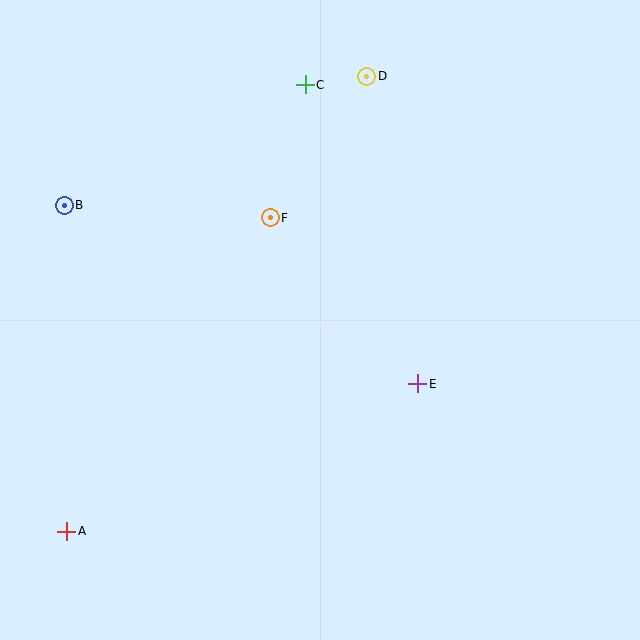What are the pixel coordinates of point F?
Point F is at (270, 218).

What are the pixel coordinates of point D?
Point D is at (367, 76).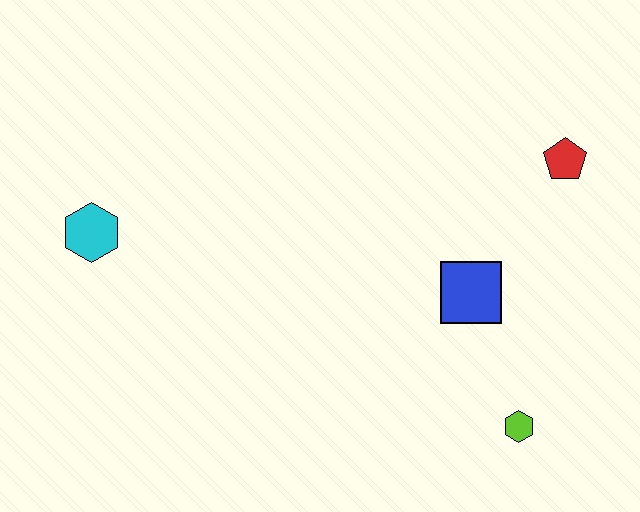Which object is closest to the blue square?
The lime hexagon is closest to the blue square.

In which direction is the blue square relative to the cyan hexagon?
The blue square is to the right of the cyan hexagon.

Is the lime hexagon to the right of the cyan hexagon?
Yes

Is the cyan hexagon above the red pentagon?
No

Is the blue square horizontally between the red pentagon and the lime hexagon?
No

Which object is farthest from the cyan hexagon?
The red pentagon is farthest from the cyan hexagon.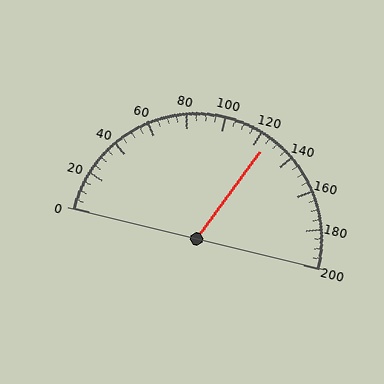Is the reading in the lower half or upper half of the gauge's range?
The reading is in the upper half of the range (0 to 200).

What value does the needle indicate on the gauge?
The needle indicates approximately 125.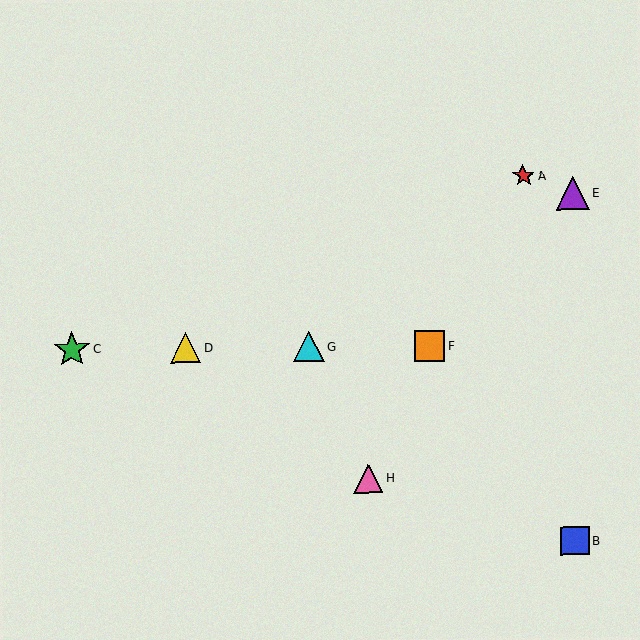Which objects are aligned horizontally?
Objects C, D, F, G are aligned horizontally.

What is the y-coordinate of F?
Object F is at y≈346.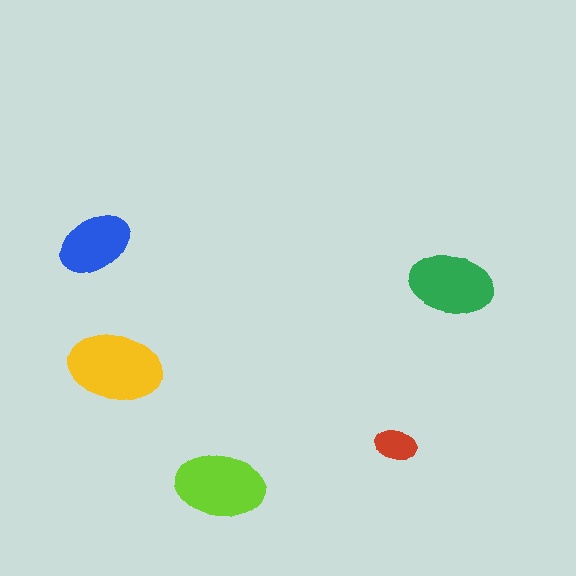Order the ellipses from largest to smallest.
the yellow one, the lime one, the green one, the blue one, the red one.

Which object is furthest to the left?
The blue ellipse is leftmost.